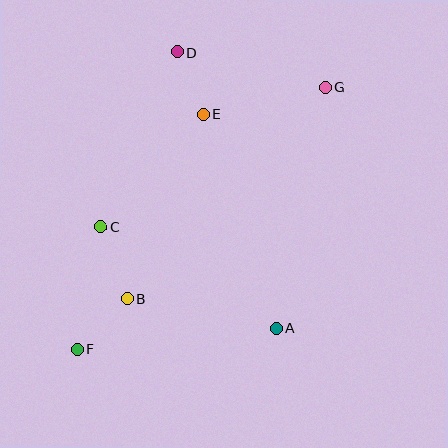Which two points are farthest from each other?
Points F and G are farthest from each other.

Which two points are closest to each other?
Points D and E are closest to each other.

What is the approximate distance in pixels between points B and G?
The distance between B and G is approximately 289 pixels.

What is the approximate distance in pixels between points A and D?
The distance between A and D is approximately 293 pixels.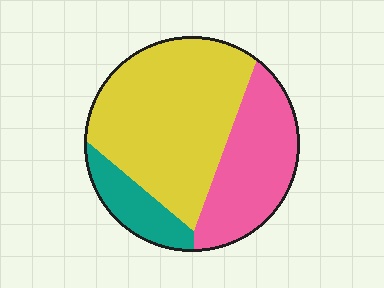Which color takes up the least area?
Teal, at roughly 15%.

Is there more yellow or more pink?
Yellow.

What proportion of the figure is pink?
Pink covers roughly 30% of the figure.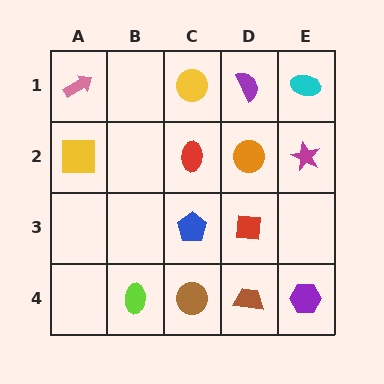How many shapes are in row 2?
4 shapes.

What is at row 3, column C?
A blue pentagon.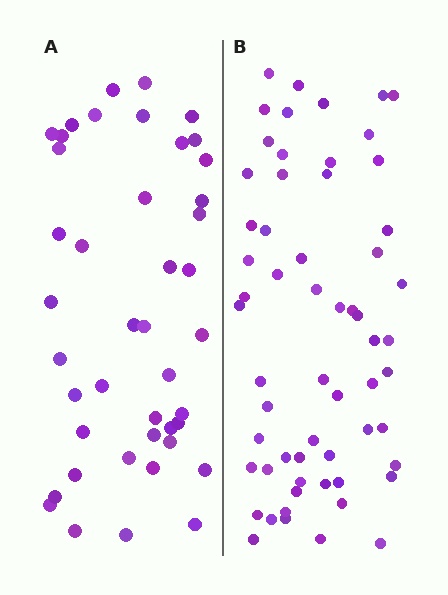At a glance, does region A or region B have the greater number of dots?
Region B (the right region) has more dots.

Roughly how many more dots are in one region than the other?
Region B has approximately 15 more dots than region A.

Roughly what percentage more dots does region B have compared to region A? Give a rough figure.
About 40% more.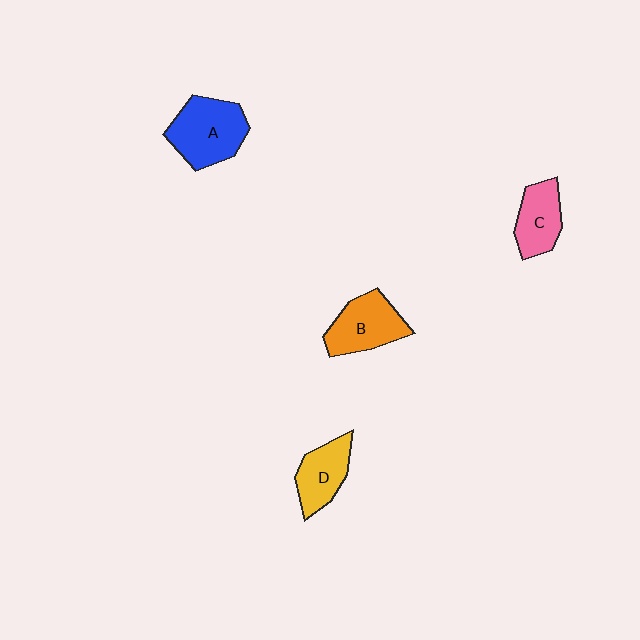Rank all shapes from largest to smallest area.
From largest to smallest: A (blue), B (orange), D (yellow), C (pink).